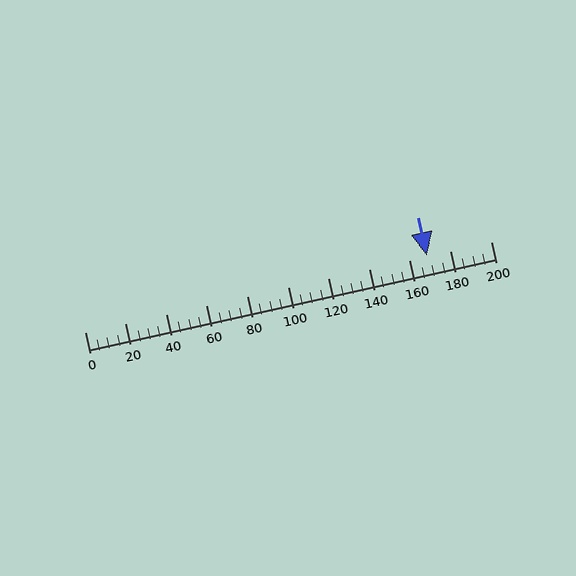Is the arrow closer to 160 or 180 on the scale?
The arrow is closer to 160.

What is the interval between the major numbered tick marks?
The major tick marks are spaced 20 units apart.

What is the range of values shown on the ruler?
The ruler shows values from 0 to 200.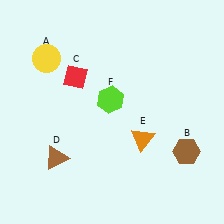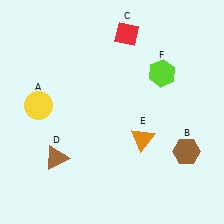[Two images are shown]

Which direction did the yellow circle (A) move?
The yellow circle (A) moved down.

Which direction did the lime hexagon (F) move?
The lime hexagon (F) moved right.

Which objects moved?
The objects that moved are: the yellow circle (A), the red diamond (C), the lime hexagon (F).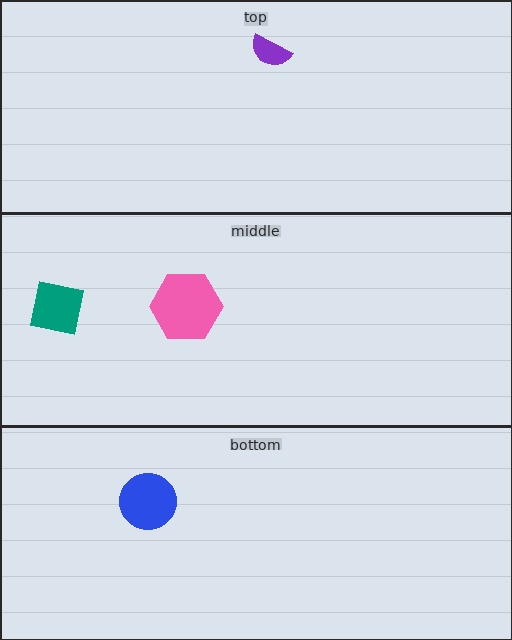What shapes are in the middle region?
The teal square, the pink hexagon.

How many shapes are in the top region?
1.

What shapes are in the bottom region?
The blue circle.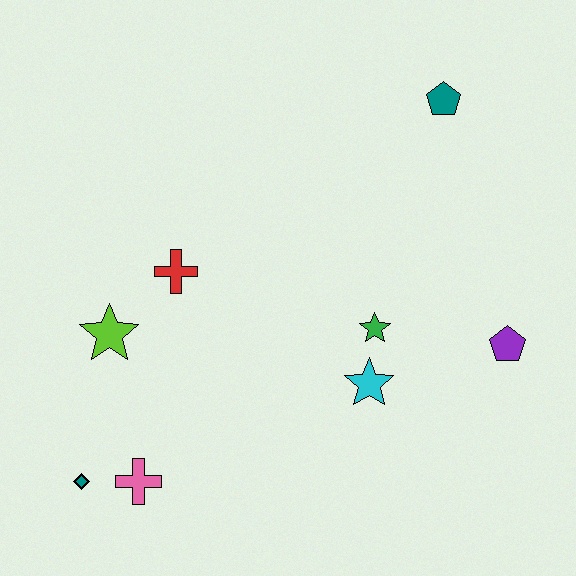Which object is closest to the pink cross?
The teal diamond is closest to the pink cross.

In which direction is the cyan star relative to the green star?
The cyan star is below the green star.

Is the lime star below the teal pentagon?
Yes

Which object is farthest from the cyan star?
The teal diamond is farthest from the cyan star.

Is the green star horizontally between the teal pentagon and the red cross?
Yes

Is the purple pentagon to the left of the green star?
No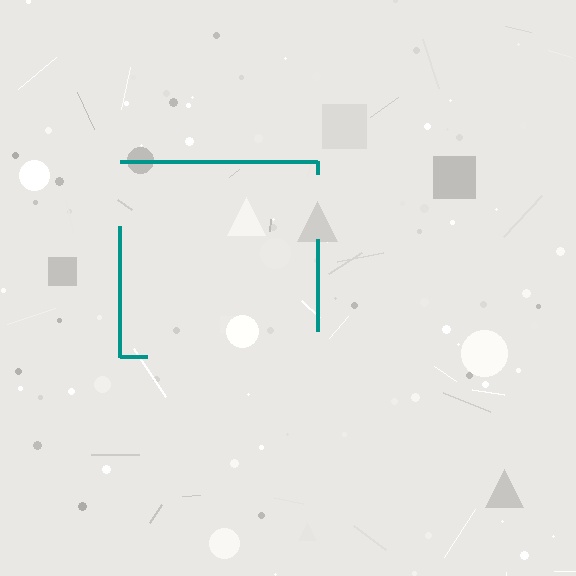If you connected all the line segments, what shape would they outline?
They would outline a square.